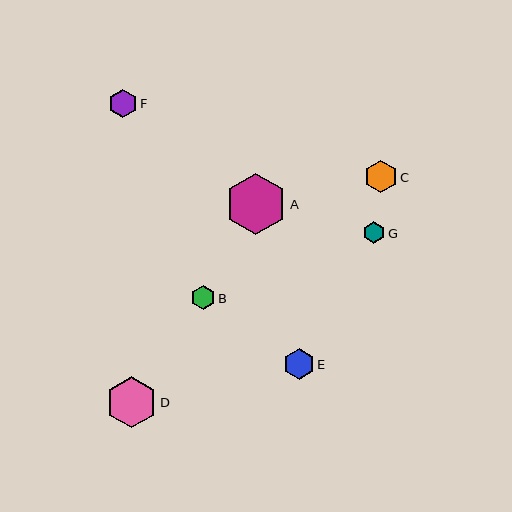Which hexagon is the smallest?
Hexagon G is the smallest with a size of approximately 22 pixels.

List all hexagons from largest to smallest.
From largest to smallest: A, D, C, E, F, B, G.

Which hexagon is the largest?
Hexagon A is the largest with a size of approximately 61 pixels.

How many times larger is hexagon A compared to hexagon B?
Hexagon A is approximately 2.6 times the size of hexagon B.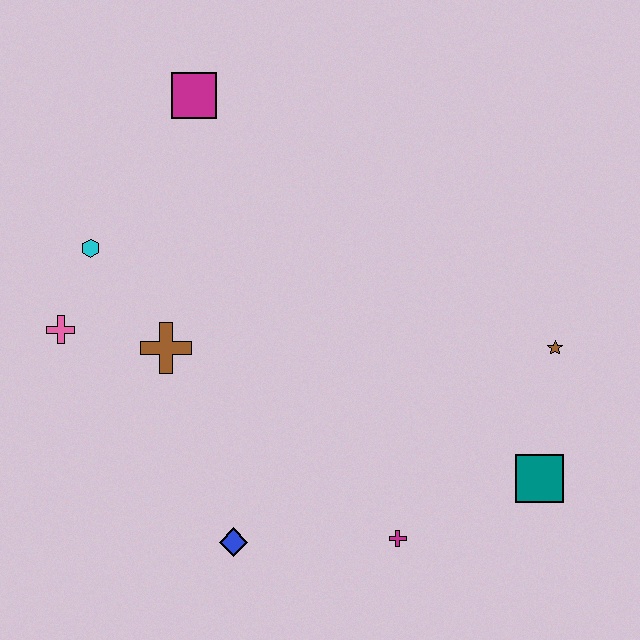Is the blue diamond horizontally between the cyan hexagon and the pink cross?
No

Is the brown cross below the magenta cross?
No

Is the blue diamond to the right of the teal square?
No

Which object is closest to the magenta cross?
The teal square is closest to the magenta cross.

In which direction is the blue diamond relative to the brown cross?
The blue diamond is below the brown cross.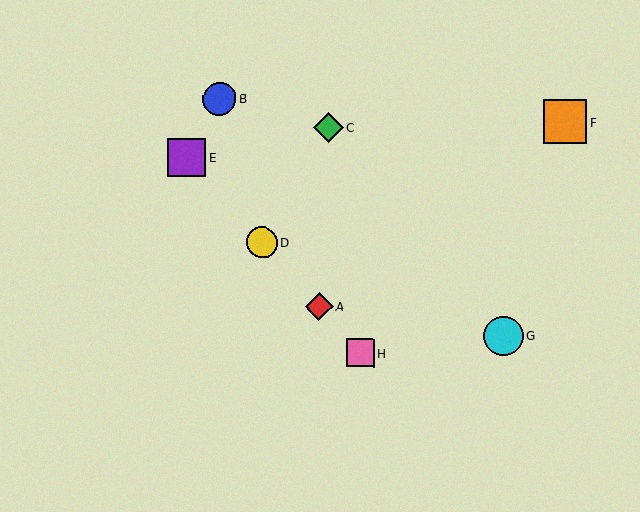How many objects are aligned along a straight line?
4 objects (A, D, E, H) are aligned along a straight line.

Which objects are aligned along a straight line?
Objects A, D, E, H are aligned along a straight line.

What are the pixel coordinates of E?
Object E is at (187, 157).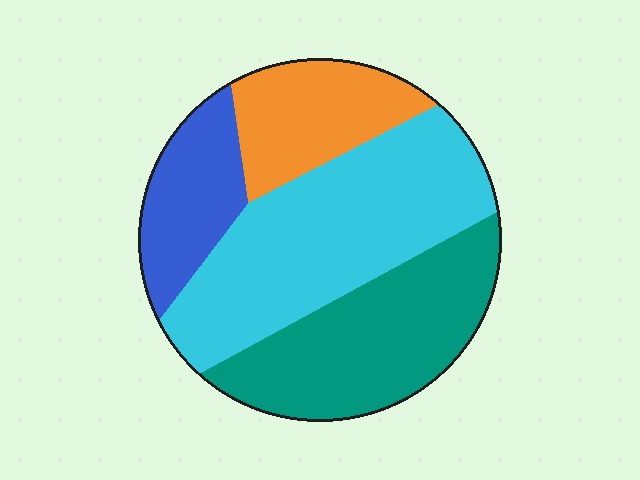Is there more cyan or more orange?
Cyan.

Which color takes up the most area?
Cyan, at roughly 40%.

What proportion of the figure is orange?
Orange covers about 15% of the figure.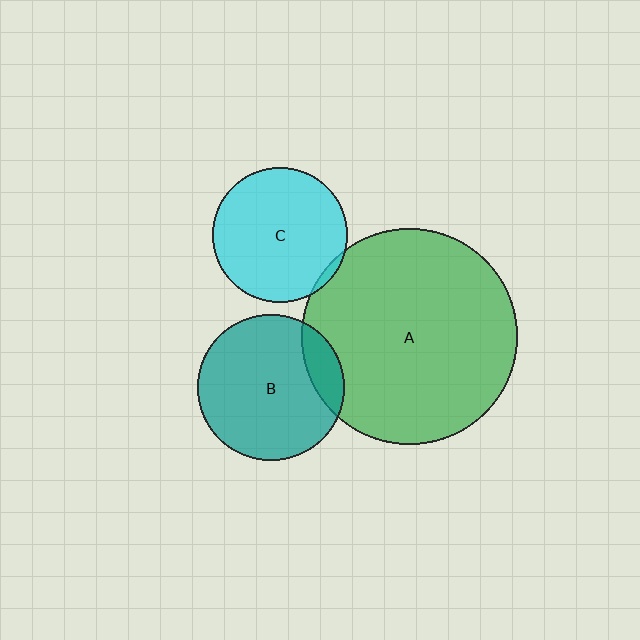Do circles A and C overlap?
Yes.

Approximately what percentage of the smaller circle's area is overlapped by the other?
Approximately 5%.